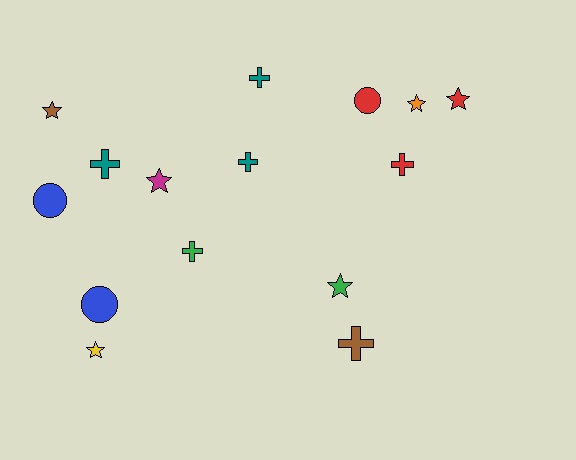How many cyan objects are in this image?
There are no cyan objects.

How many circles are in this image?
There are 3 circles.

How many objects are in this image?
There are 15 objects.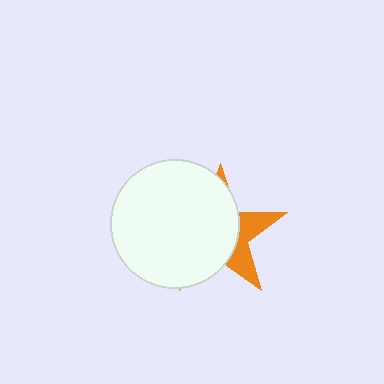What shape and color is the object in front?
The object in front is a white circle.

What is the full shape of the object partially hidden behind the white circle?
The partially hidden object is an orange star.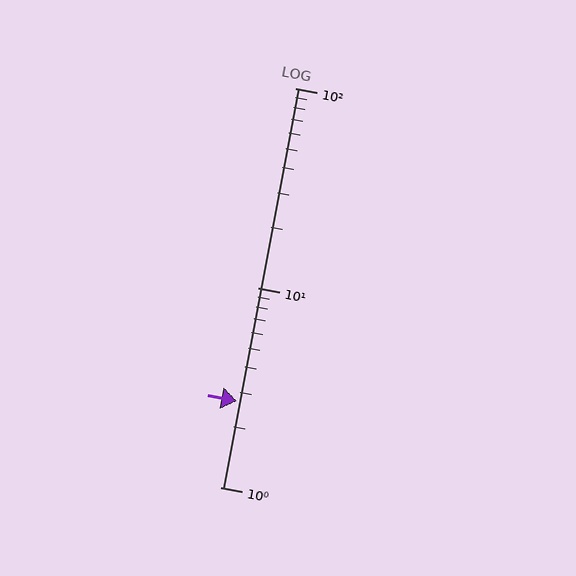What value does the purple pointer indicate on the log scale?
The pointer indicates approximately 2.7.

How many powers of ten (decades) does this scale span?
The scale spans 2 decades, from 1 to 100.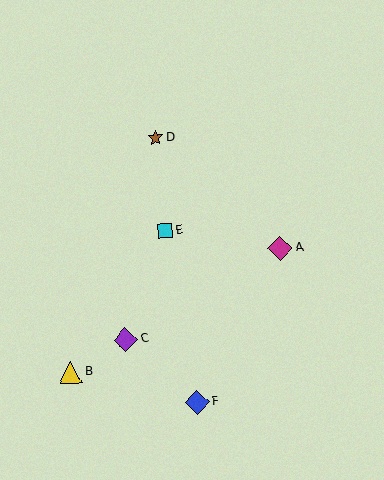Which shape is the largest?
The magenta diamond (labeled A) is the largest.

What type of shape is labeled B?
Shape B is a yellow triangle.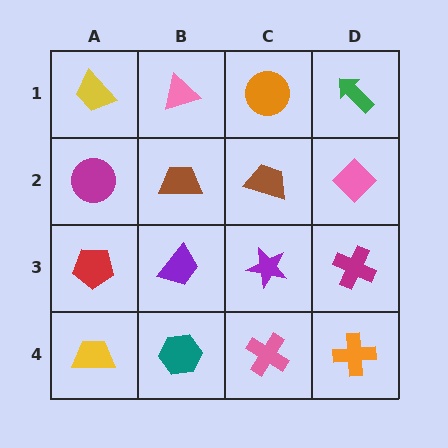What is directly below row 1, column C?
A brown trapezoid.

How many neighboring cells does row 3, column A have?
3.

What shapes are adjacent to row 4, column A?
A red pentagon (row 3, column A), a teal hexagon (row 4, column B).